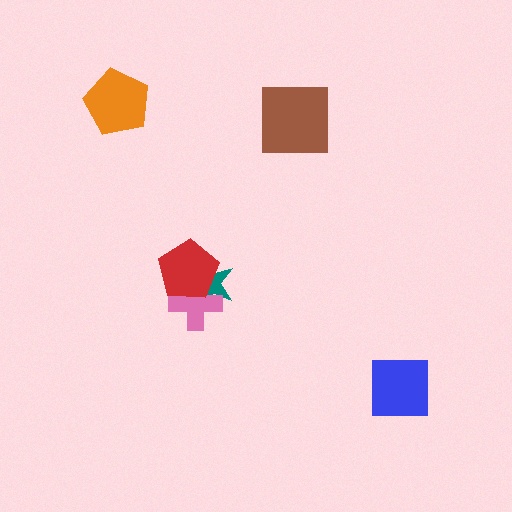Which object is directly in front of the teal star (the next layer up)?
The pink cross is directly in front of the teal star.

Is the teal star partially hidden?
Yes, it is partially covered by another shape.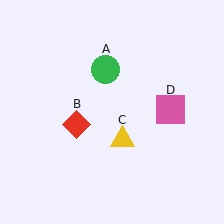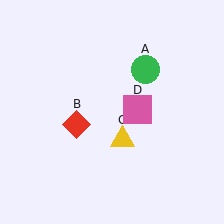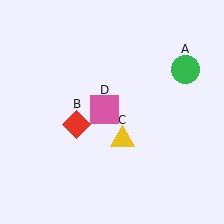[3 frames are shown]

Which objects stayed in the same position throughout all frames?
Red diamond (object B) and yellow triangle (object C) remained stationary.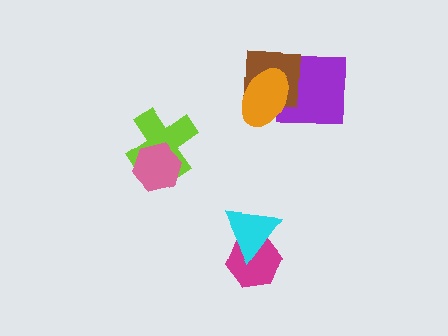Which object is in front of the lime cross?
The pink hexagon is in front of the lime cross.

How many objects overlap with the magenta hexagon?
1 object overlaps with the magenta hexagon.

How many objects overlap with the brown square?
2 objects overlap with the brown square.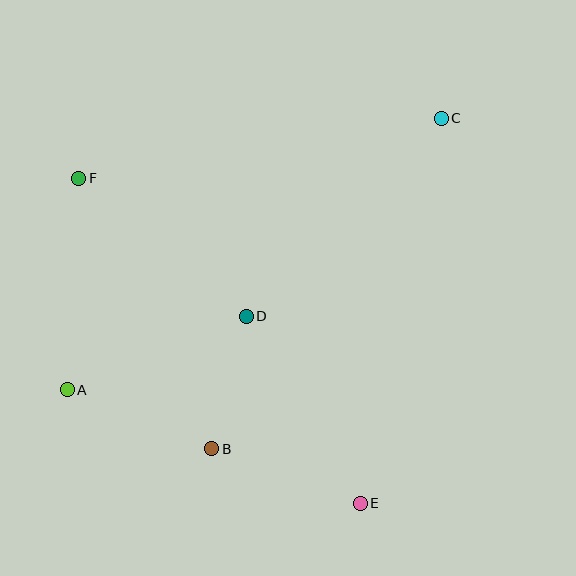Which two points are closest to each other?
Points B and D are closest to each other.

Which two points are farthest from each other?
Points A and C are farthest from each other.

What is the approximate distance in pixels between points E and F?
The distance between E and F is approximately 430 pixels.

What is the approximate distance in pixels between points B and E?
The distance between B and E is approximately 158 pixels.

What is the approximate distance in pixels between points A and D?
The distance between A and D is approximately 194 pixels.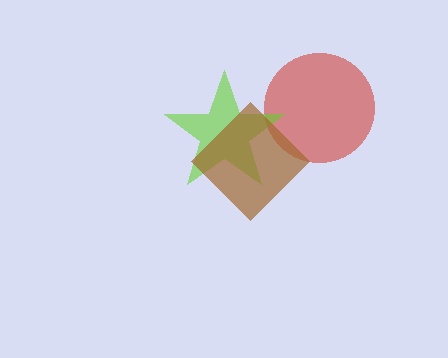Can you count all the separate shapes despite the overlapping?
Yes, there are 3 separate shapes.